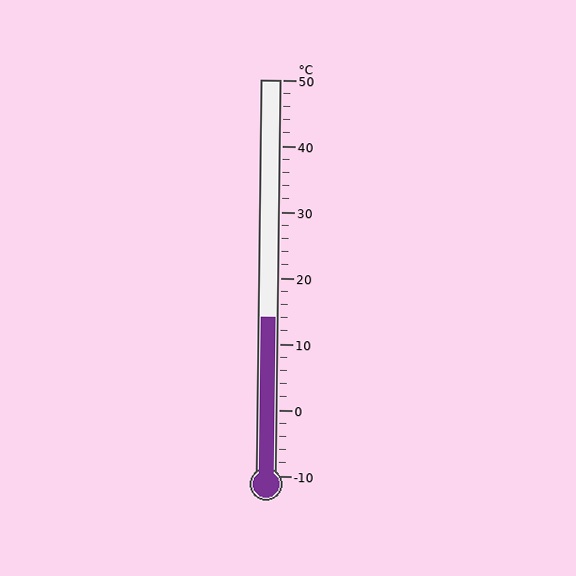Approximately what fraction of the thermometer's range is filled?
The thermometer is filled to approximately 40% of its range.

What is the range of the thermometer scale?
The thermometer scale ranges from -10°C to 50°C.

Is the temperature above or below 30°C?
The temperature is below 30°C.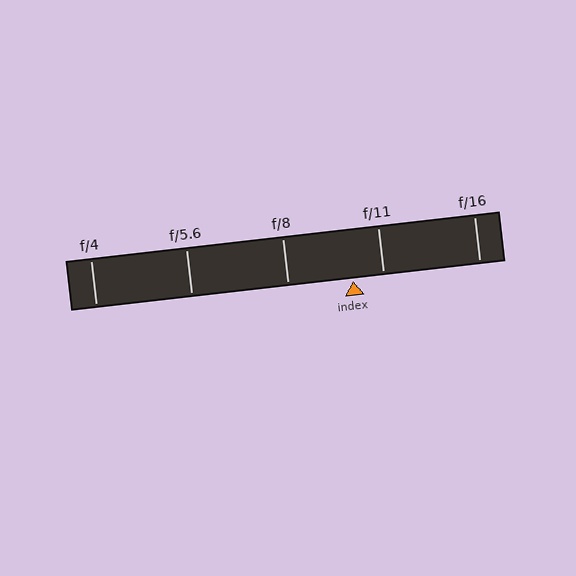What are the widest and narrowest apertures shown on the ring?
The widest aperture shown is f/4 and the narrowest is f/16.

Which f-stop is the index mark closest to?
The index mark is closest to f/11.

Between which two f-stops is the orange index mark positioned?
The index mark is between f/8 and f/11.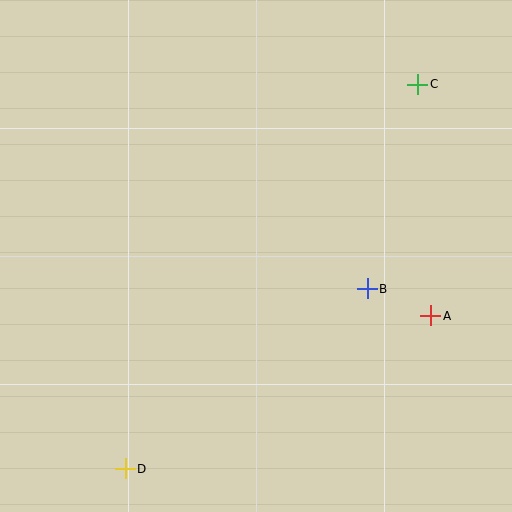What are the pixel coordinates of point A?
Point A is at (431, 316).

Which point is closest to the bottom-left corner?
Point D is closest to the bottom-left corner.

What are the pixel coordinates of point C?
Point C is at (418, 84).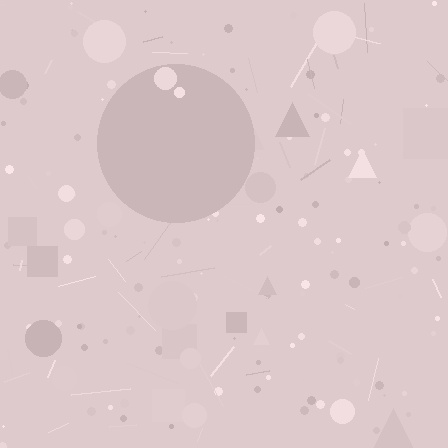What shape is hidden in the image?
A circle is hidden in the image.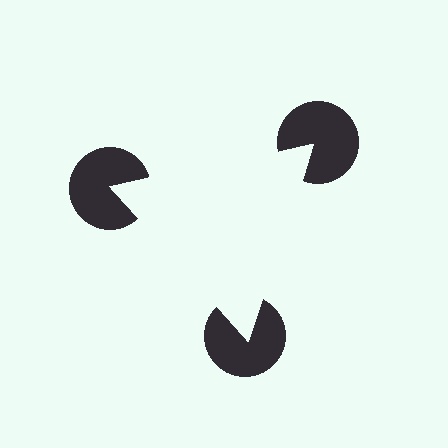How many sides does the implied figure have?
3 sides.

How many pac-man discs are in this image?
There are 3 — one at each vertex of the illusory triangle.